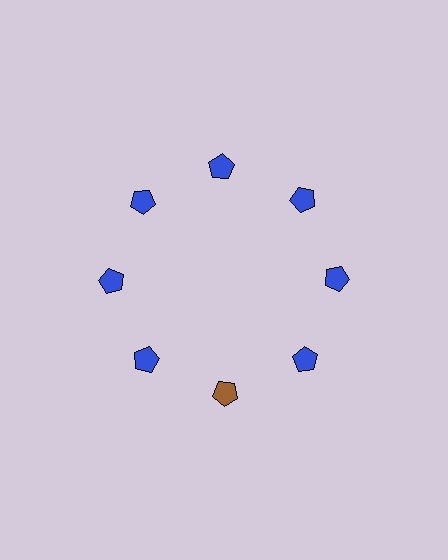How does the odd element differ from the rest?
It has a different color: brown instead of blue.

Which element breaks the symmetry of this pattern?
The brown pentagon at roughly the 6 o'clock position breaks the symmetry. All other shapes are blue pentagons.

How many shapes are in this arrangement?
There are 8 shapes arranged in a ring pattern.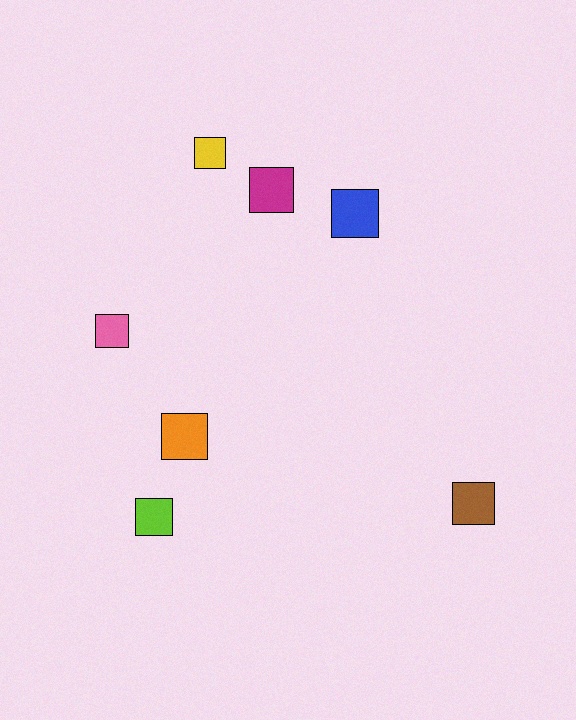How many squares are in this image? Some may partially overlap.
There are 7 squares.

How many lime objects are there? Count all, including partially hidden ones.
There is 1 lime object.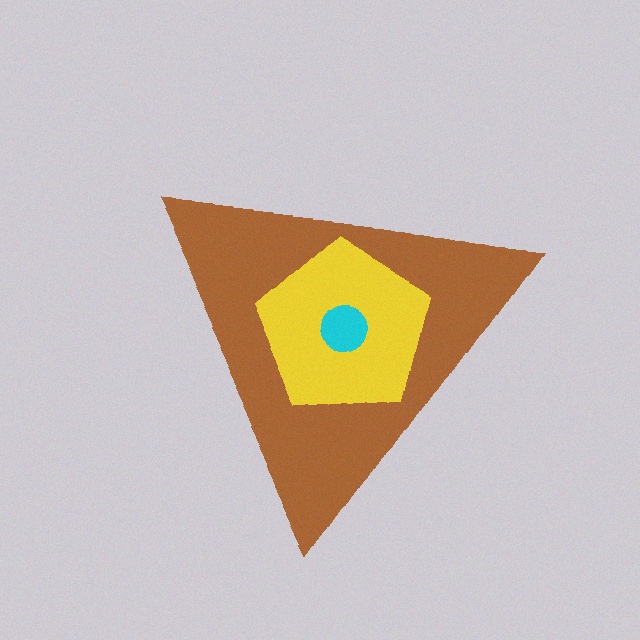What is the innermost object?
The cyan circle.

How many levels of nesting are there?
3.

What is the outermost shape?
The brown triangle.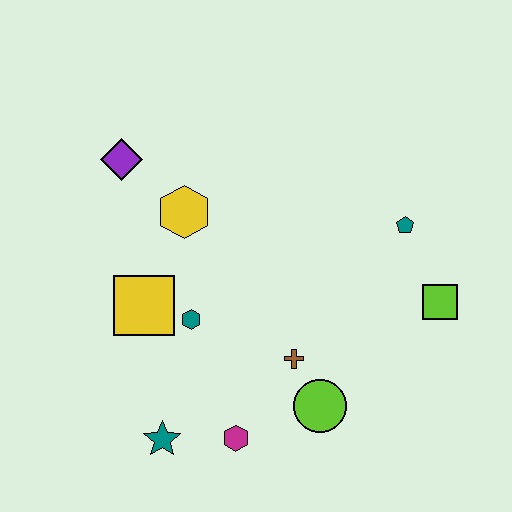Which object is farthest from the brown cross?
The purple diamond is farthest from the brown cross.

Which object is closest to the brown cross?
The lime circle is closest to the brown cross.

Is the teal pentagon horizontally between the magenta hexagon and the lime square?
Yes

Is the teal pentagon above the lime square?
Yes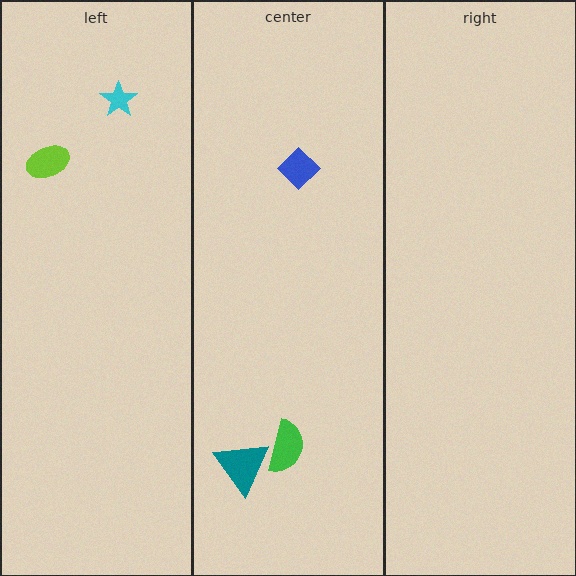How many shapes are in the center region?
3.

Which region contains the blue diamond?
The center region.